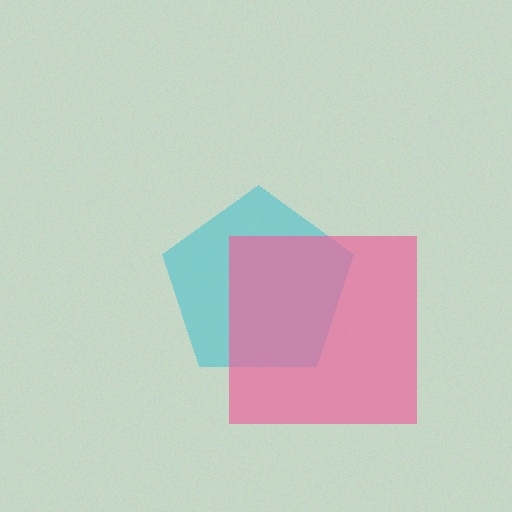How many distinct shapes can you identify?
There are 2 distinct shapes: a cyan pentagon, a pink square.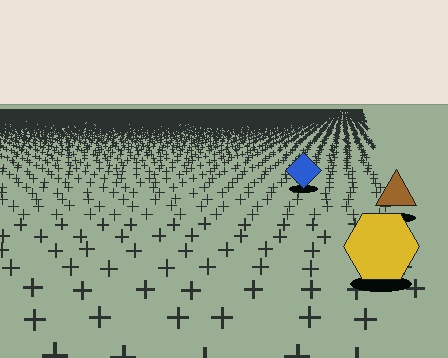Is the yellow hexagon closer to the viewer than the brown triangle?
Yes. The yellow hexagon is closer — you can tell from the texture gradient: the ground texture is coarser near it.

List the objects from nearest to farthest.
From nearest to farthest: the yellow hexagon, the brown triangle, the blue diamond.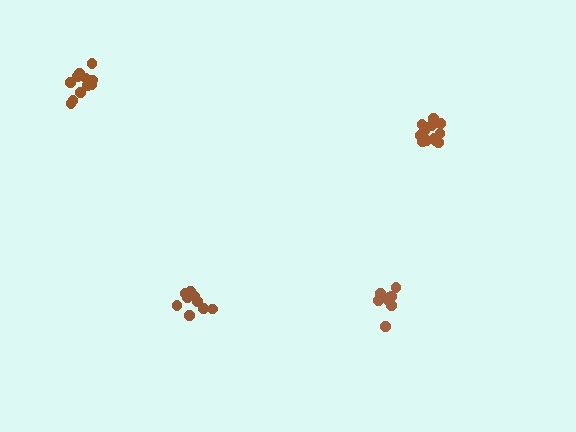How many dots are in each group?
Group 1: 10 dots, Group 2: 8 dots, Group 3: 13 dots, Group 4: 11 dots (42 total).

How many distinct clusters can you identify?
There are 4 distinct clusters.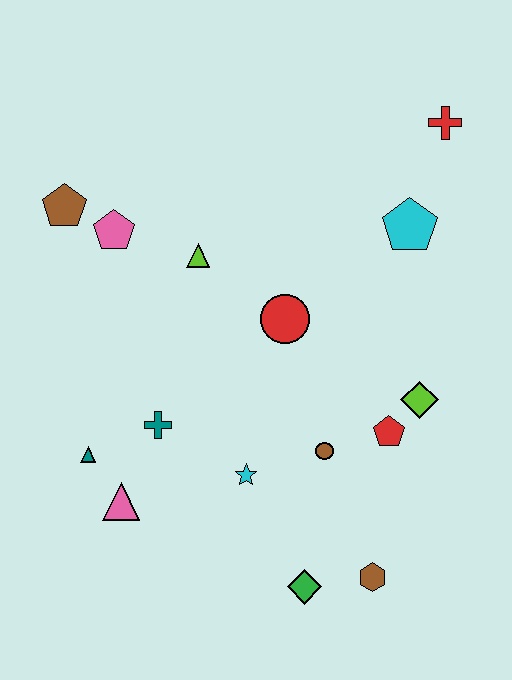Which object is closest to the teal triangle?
The pink triangle is closest to the teal triangle.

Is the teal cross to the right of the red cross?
No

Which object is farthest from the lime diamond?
The brown pentagon is farthest from the lime diamond.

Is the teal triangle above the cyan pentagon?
No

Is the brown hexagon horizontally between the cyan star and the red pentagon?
Yes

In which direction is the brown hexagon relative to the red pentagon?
The brown hexagon is below the red pentagon.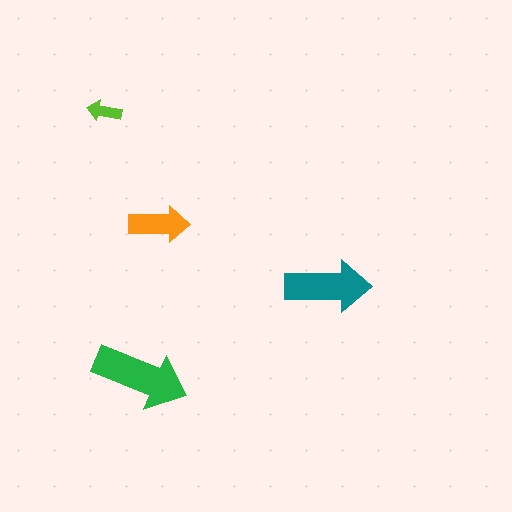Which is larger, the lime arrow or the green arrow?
The green one.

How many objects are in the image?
There are 4 objects in the image.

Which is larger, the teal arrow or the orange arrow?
The teal one.